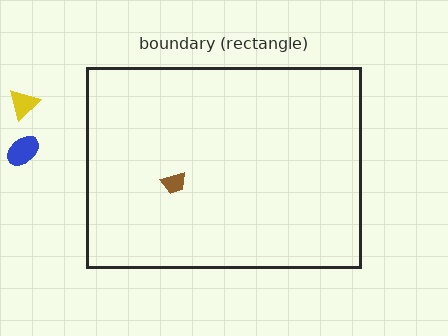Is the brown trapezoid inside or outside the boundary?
Inside.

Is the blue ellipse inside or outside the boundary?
Outside.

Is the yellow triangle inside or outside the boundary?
Outside.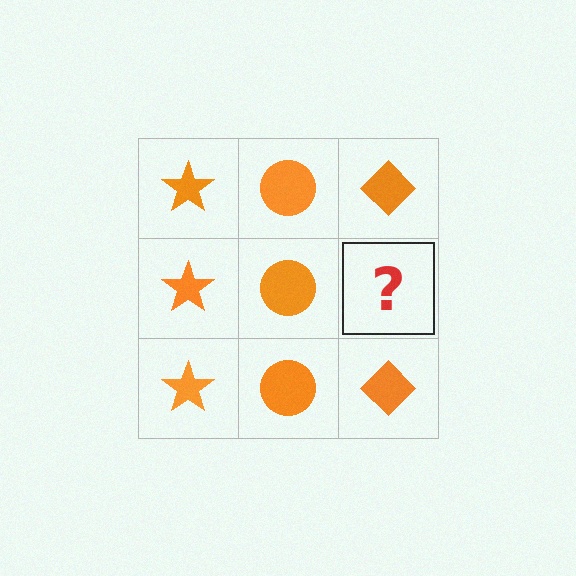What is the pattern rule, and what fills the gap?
The rule is that each column has a consistent shape. The gap should be filled with an orange diamond.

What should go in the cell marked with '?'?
The missing cell should contain an orange diamond.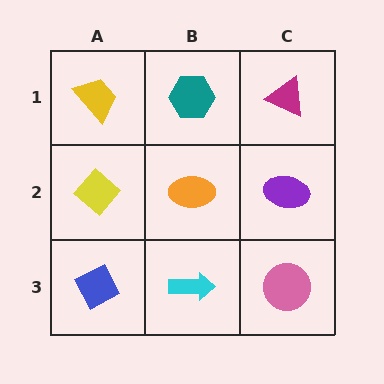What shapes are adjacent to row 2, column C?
A magenta triangle (row 1, column C), a pink circle (row 3, column C), an orange ellipse (row 2, column B).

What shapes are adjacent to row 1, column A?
A yellow diamond (row 2, column A), a teal hexagon (row 1, column B).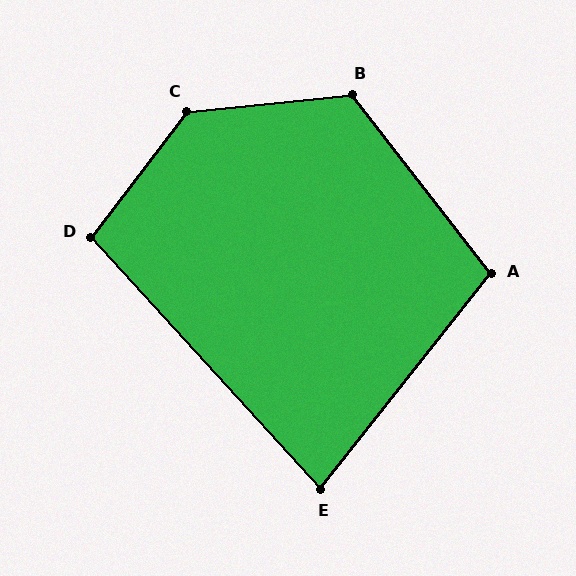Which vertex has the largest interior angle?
C, at approximately 133 degrees.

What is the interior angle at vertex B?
Approximately 122 degrees (obtuse).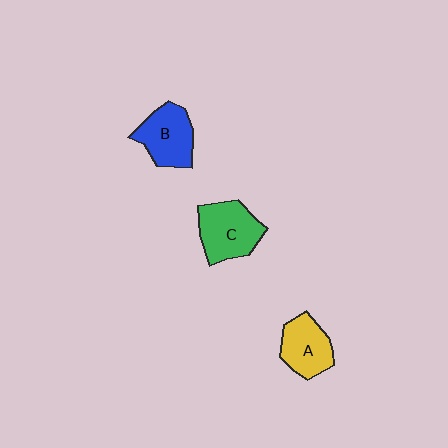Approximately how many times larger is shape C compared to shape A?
Approximately 1.2 times.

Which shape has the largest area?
Shape C (green).